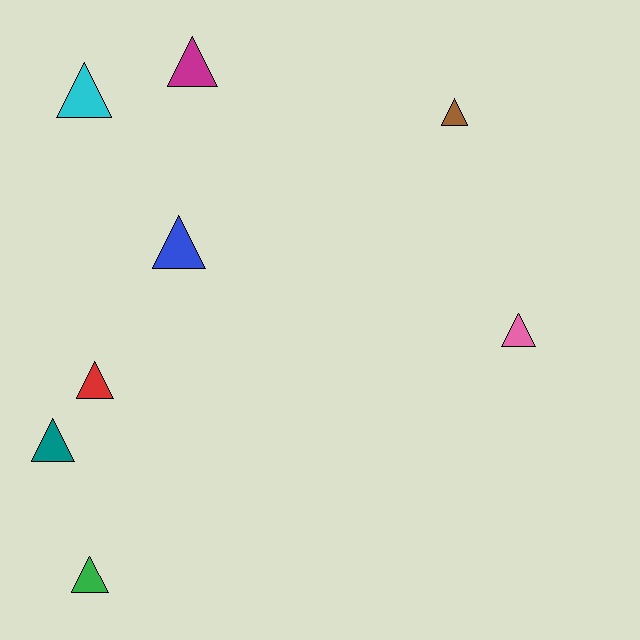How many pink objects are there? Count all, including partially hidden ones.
There is 1 pink object.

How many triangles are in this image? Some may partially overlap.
There are 8 triangles.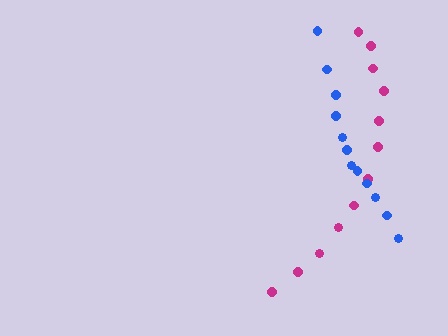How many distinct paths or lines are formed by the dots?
There are 2 distinct paths.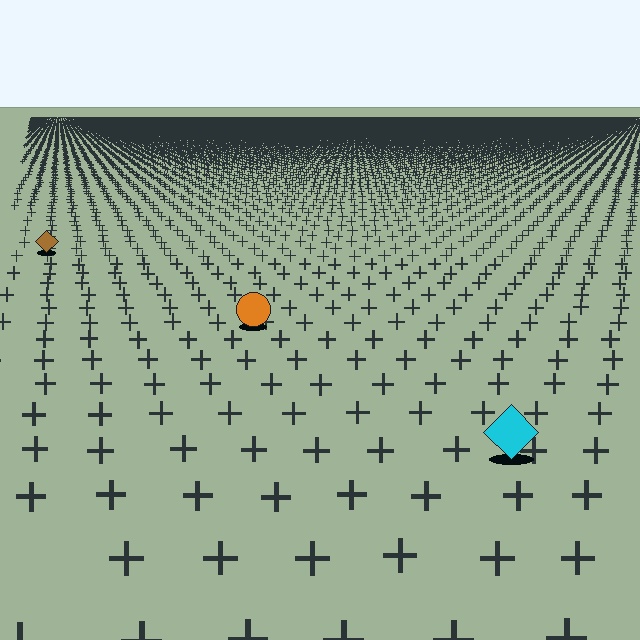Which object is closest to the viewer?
The cyan diamond is closest. The texture marks near it are larger and more spread out.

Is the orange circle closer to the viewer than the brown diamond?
Yes. The orange circle is closer — you can tell from the texture gradient: the ground texture is coarser near it.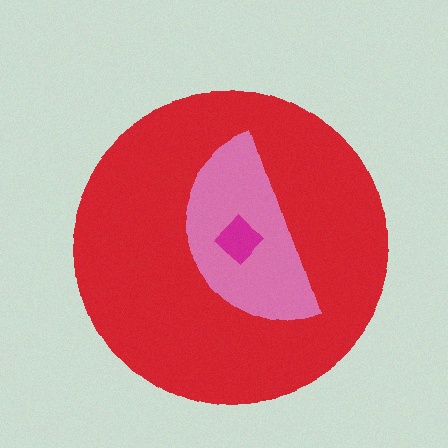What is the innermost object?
The magenta diamond.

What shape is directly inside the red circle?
The pink semicircle.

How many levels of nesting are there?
3.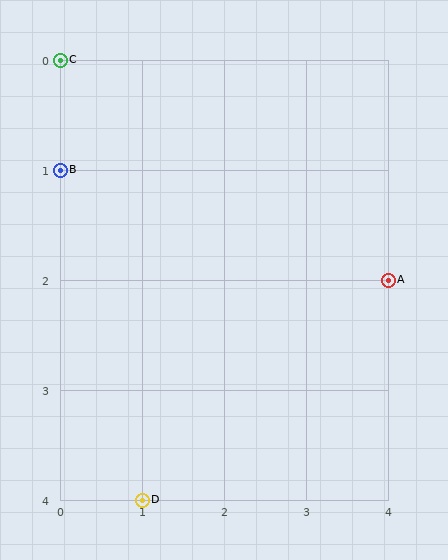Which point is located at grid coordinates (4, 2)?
Point A is at (4, 2).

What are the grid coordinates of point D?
Point D is at grid coordinates (1, 4).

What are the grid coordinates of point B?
Point B is at grid coordinates (0, 1).